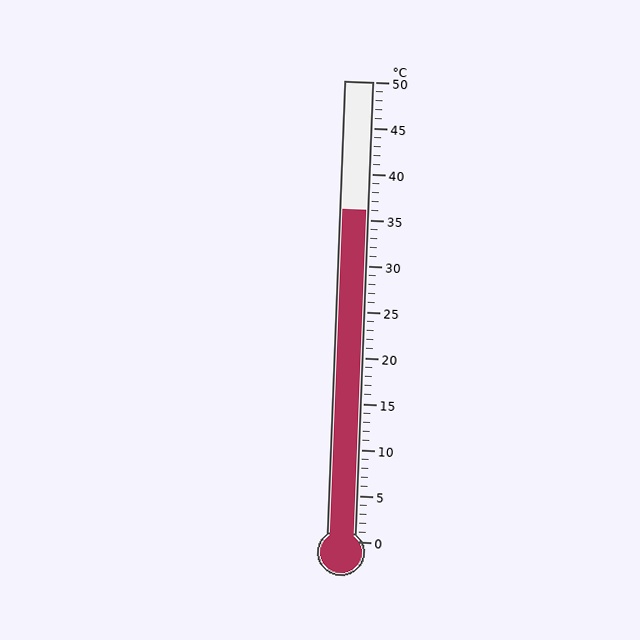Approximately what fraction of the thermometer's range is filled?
The thermometer is filled to approximately 70% of its range.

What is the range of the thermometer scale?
The thermometer scale ranges from 0°C to 50°C.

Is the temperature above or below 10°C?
The temperature is above 10°C.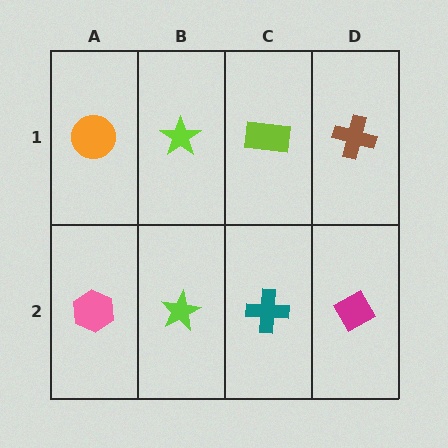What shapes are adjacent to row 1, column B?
A lime star (row 2, column B), an orange circle (row 1, column A), a lime rectangle (row 1, column C).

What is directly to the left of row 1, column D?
A lime rectangle.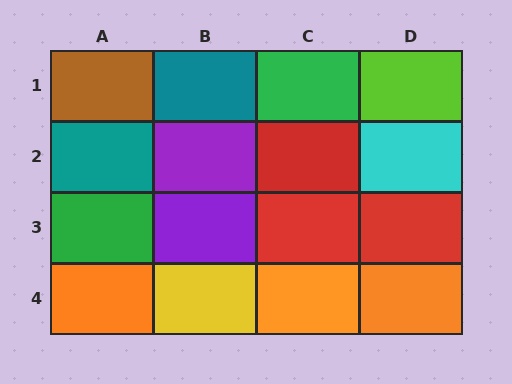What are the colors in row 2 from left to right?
Teal, purple, red, cyan.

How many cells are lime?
1 cell is lime.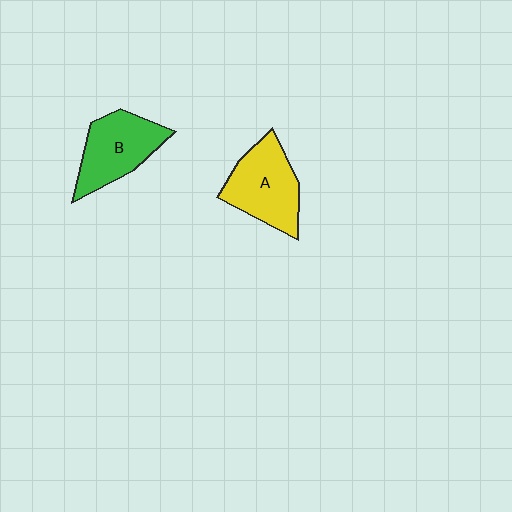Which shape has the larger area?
Shape A (yellow).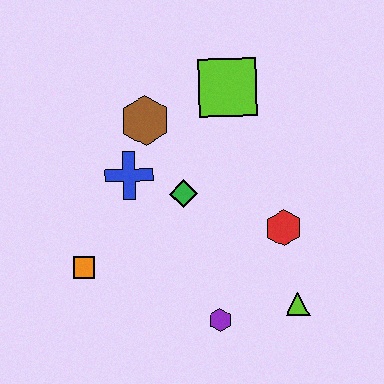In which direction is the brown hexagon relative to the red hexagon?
The brown hexagon is to the left of the red hexagon.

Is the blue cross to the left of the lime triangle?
Yes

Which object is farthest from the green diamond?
The lime triangle is farthest from the green diamond.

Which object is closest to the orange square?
The blue cross is closest to the orange square.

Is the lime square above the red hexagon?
Yes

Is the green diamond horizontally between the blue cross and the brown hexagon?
No